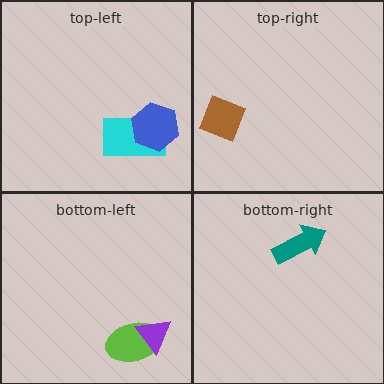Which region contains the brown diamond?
The top-right region.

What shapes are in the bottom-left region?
The lime ellipse, the purple triangle.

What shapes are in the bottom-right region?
The teal arrow.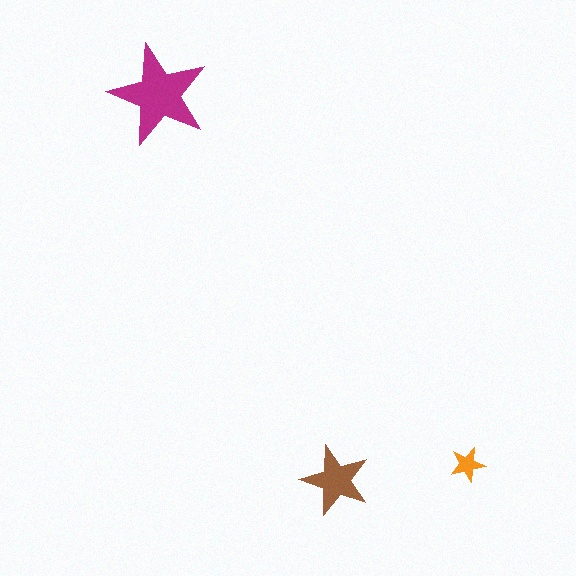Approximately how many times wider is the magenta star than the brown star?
About 1.5 times wider.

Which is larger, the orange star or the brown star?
The brown one.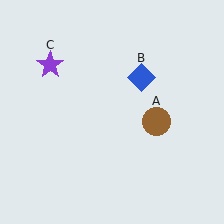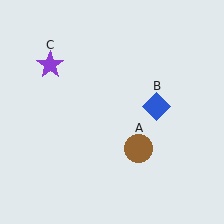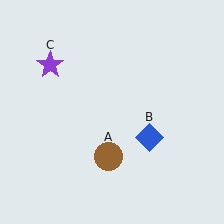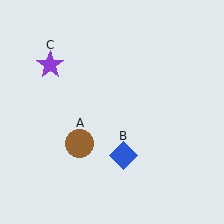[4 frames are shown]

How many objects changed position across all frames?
2 objects changed position: brown circle (object A), blue diamond (object B).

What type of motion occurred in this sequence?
The brown circle (object A), blue diamond (object B) rotated clockwise around the center of the scene.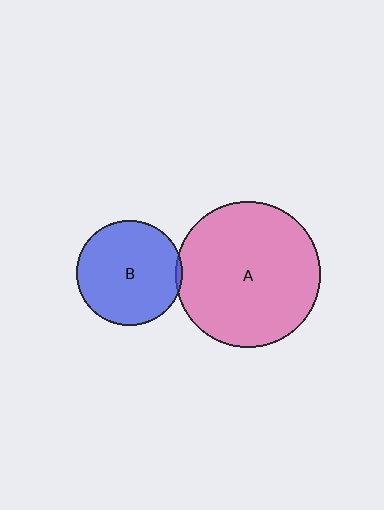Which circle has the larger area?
Circle A (pink).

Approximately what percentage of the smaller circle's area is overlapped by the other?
Approximately 5%.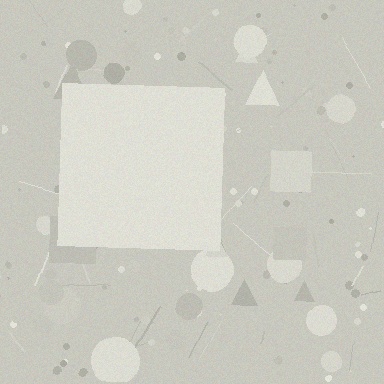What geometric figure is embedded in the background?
A square is embedded in the background.